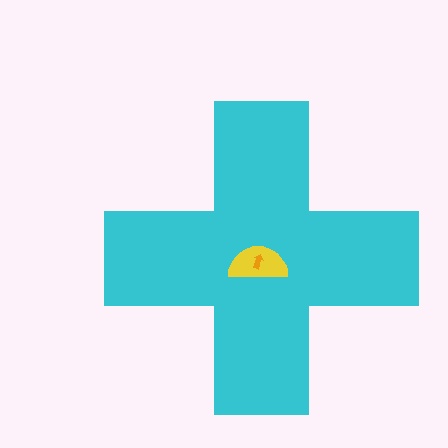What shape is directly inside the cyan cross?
The yellow semicircle.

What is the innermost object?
The orange arrow.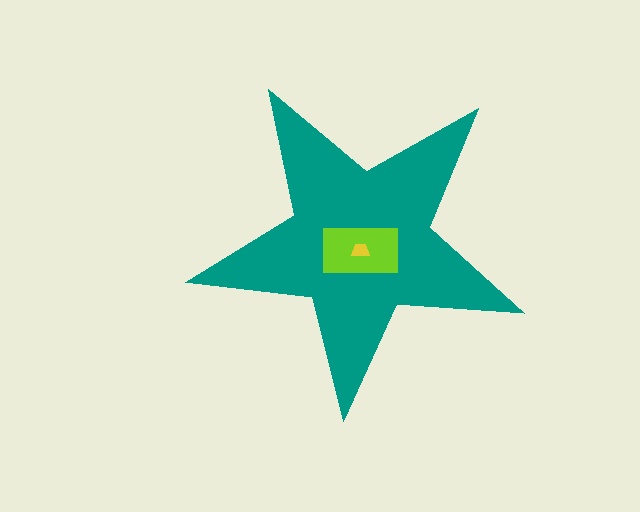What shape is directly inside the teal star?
The lime rectangle.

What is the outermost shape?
The teal star.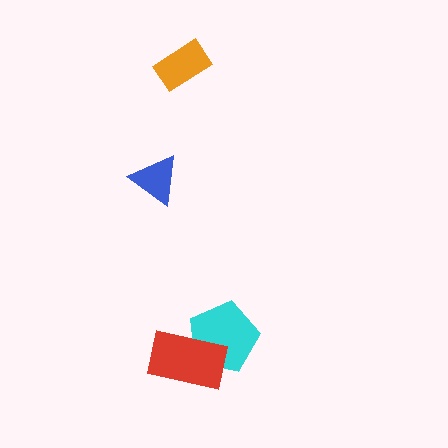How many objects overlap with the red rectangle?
1 object overlaps with the red rectangle.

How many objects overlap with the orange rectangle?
0 objects overlap with the orange rectangle.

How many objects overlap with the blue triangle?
0 objects overlap with the blue triangle.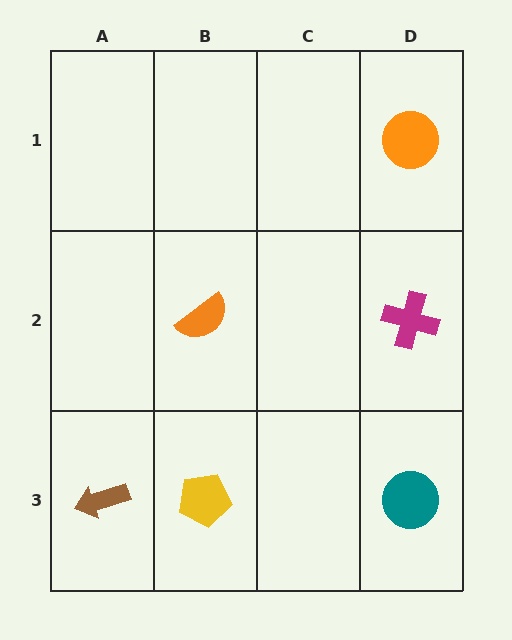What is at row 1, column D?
An orange circle.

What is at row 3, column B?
A yellow pentagon.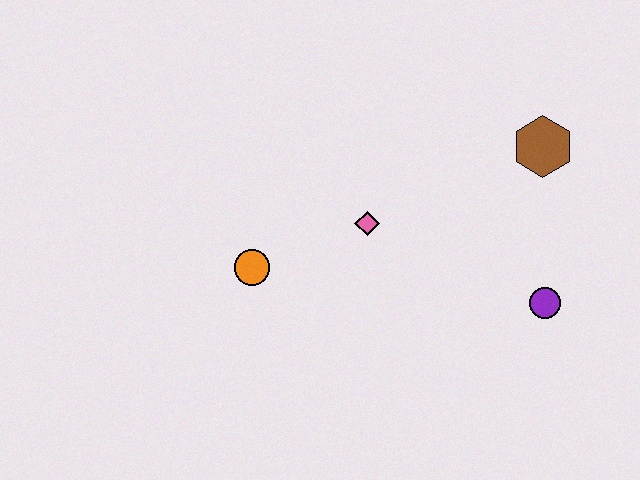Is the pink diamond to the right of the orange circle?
Yes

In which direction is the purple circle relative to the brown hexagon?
The purple circle is below the brown hexagon.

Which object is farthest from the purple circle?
The orange circle is farthest from the purple circle.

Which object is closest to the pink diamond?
The orange circle is closest to the pink diamond.